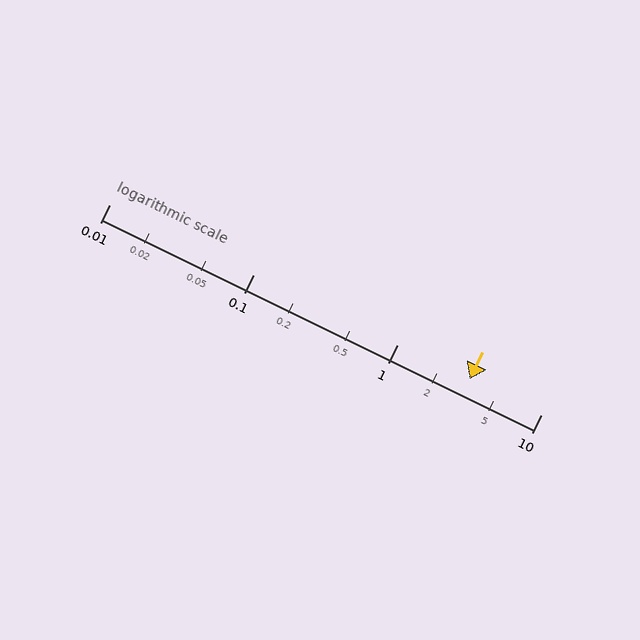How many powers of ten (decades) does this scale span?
The scale spans 3 decades, from 0.01 to 10.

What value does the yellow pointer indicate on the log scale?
The pointer indicates approximately 3.2.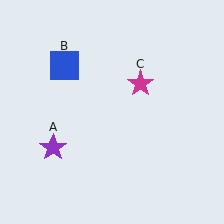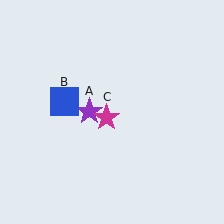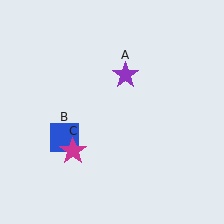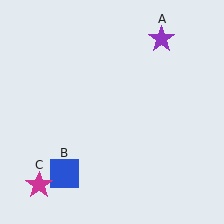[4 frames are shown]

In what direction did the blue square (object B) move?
The blue square (object B) moved down.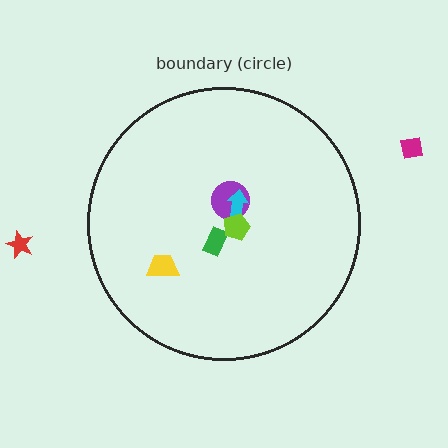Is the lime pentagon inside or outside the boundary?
Inside.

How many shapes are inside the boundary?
5 inside, 2 outside.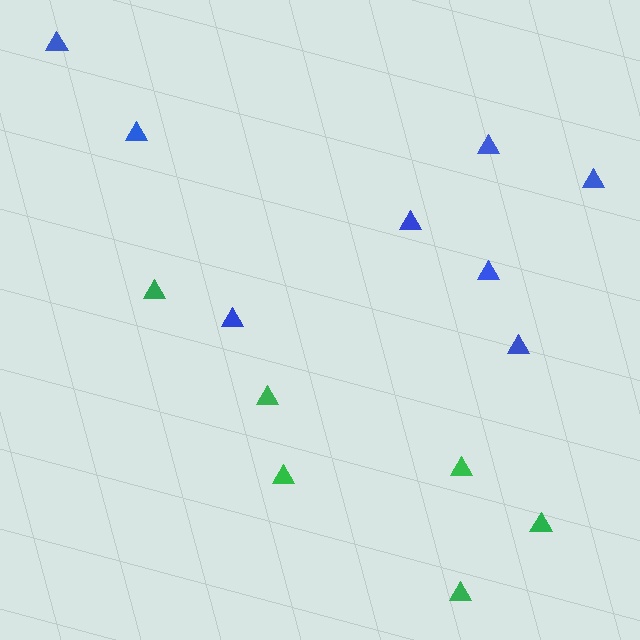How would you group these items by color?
There are 2 groups: one group of green triangles (6) and one group of blue triangles (8).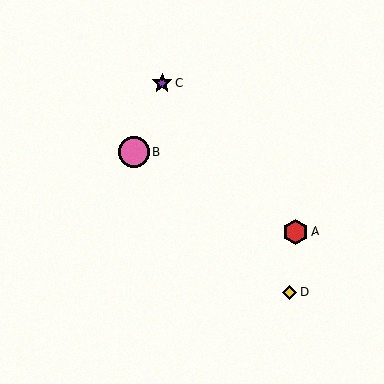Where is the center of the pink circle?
The center of the pink circle is at (134, 153).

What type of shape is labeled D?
Shape D is a yellow diamond.